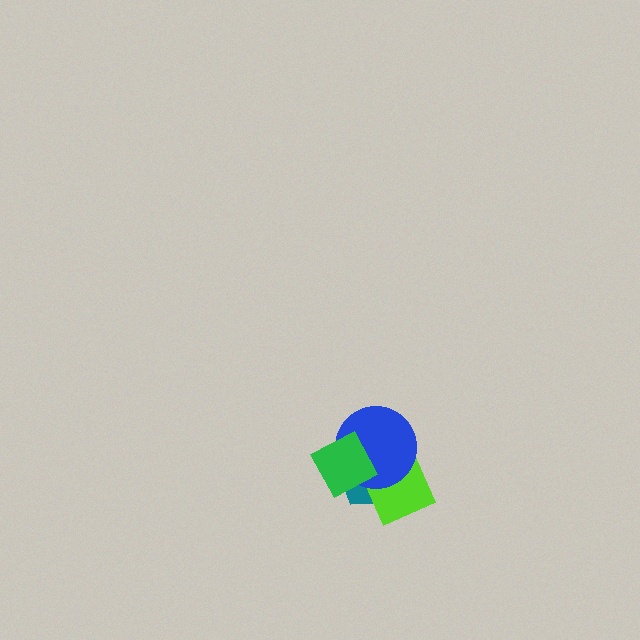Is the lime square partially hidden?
Yes, it is partially covered by another shape.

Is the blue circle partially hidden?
Yes, it is partially covered by another shape.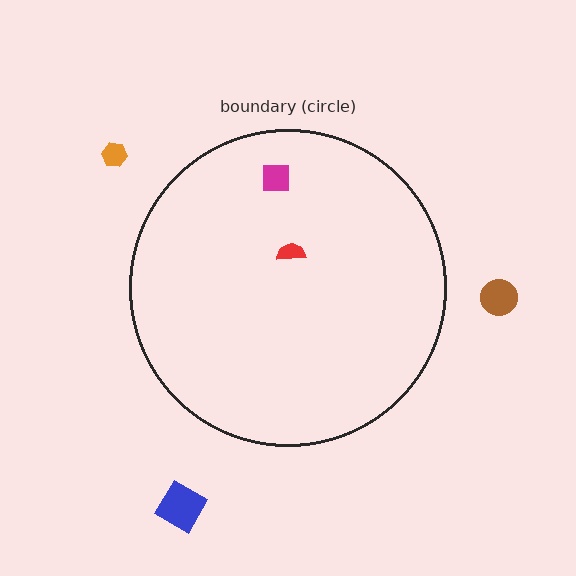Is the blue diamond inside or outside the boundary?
Outside.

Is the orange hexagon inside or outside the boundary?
Outside.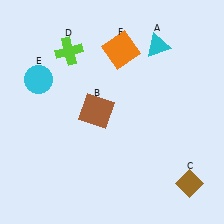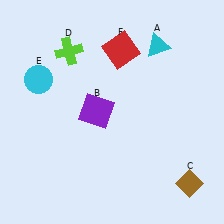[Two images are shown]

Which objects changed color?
B changed from brown to purple. F changed from orange to red.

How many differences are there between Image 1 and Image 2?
There are 2 differences between the two images.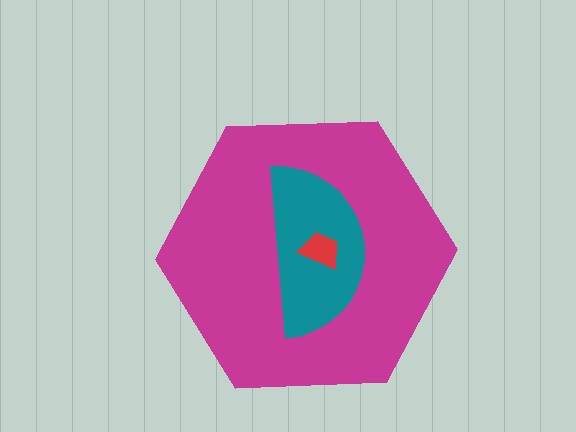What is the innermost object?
The red trapezoid.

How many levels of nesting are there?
3.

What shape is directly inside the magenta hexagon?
The teal semicircle.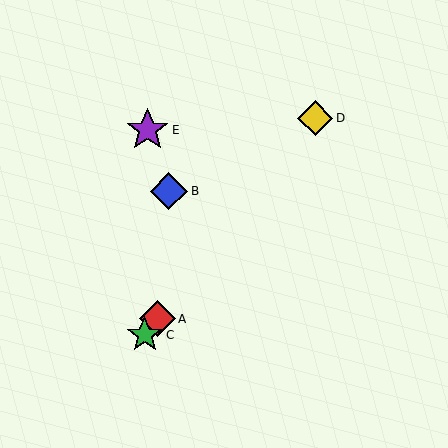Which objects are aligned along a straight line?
Objects A, C, D are aligned along a straight line.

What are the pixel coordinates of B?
Object B is at (169, 191).